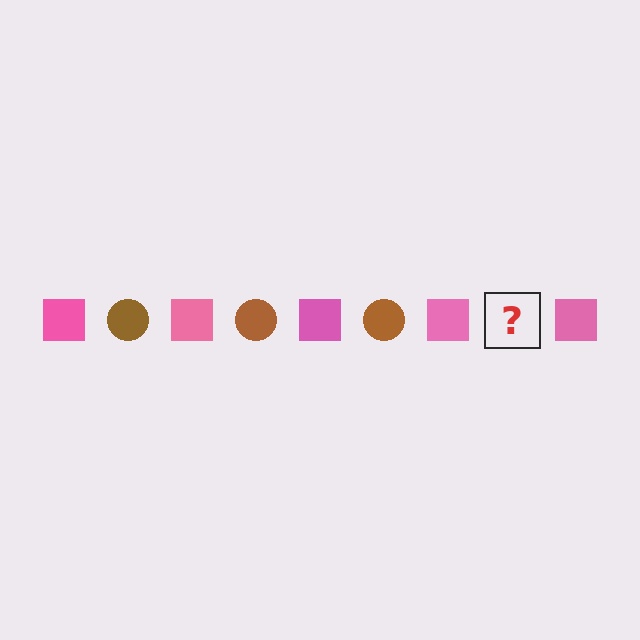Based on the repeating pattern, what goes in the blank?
The blank should be a brown circle.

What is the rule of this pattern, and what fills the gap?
The rule is that the pattern alternates between pink square and brown circle. The gap should be filled with a brown circle.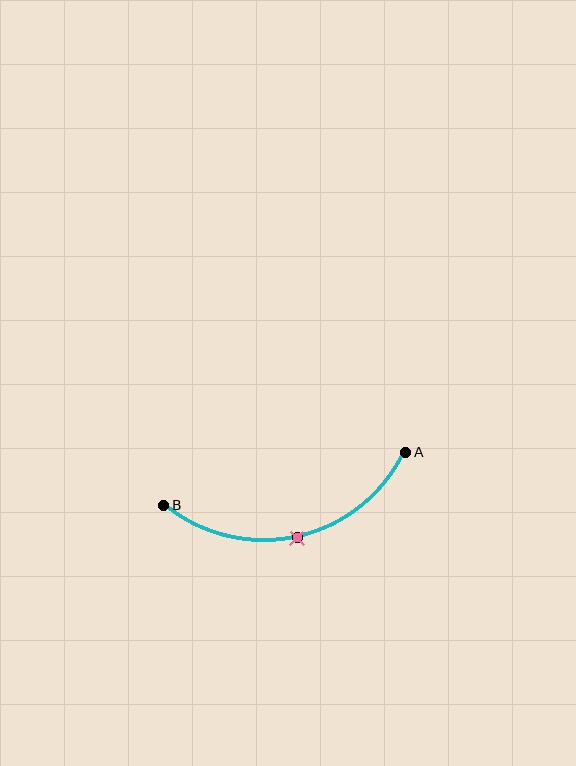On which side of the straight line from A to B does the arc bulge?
The arc bulges below the straight line connecting A and B.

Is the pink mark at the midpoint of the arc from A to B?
Yes. The pink mark lies on the arc at equal arc-length from both A and B — it is the arc midpoint.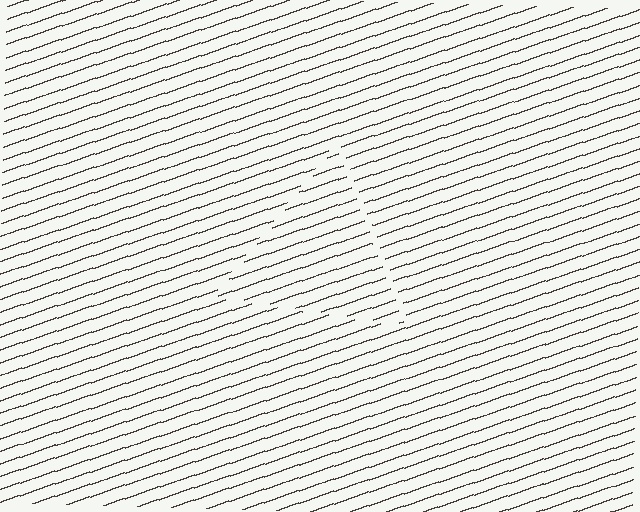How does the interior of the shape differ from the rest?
The interior of the shape contains the same grating, shifted by half a period — the contour is defined by the phase discontinuity where line-ends from the inner and outer gratings abut.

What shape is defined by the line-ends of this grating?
An illusory triangle. The interior of the shape contains the same grating, shifted by half a period — the contour is defined by the phase discontinuity where line-ends from the inner and outer gratings abut.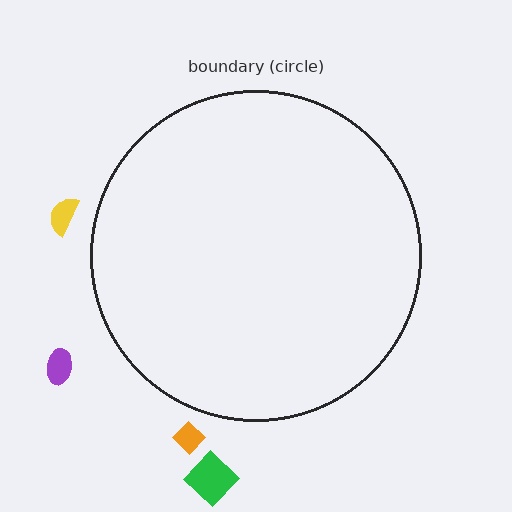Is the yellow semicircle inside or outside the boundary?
Outside.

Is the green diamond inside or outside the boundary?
Outside.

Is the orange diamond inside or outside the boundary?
Outside.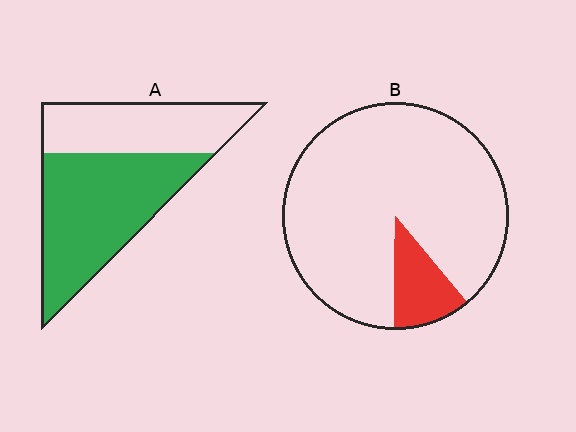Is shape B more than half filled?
No.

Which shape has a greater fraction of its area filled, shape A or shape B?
Shape A.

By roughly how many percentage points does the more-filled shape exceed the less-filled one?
By roughly 50 percentage points (A over B).